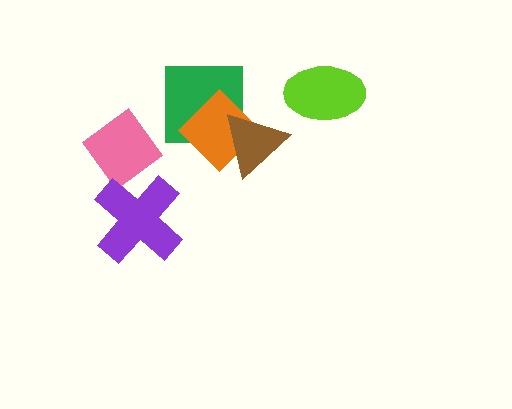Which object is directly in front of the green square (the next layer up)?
The orange diamond is directly in front of the green square.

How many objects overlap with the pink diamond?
0 objects overlap with the pink diamond.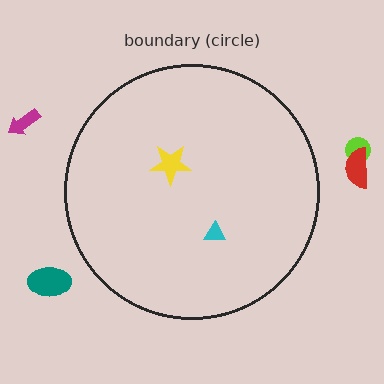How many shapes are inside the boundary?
2 inside, 4 outside.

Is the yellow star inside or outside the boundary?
Inside.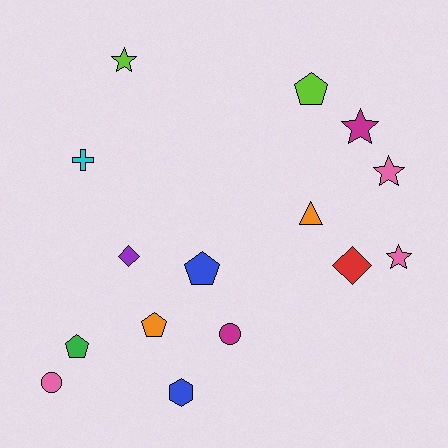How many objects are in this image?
There are 15 objects.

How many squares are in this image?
There are no squares.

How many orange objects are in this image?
There are 2 orange objects.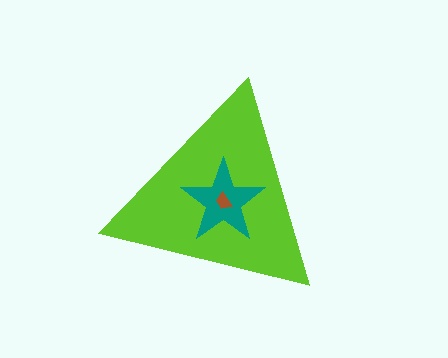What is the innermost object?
The brown trapezoid.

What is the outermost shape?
The lime triangle.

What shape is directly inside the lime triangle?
The teal star.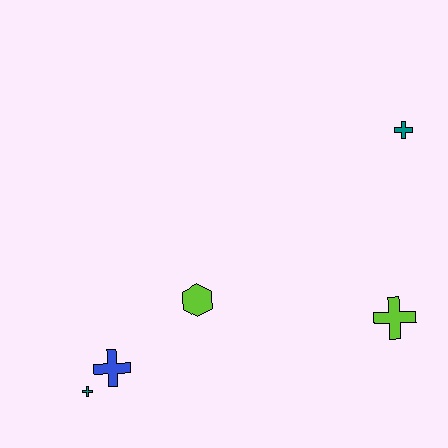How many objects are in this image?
There are 5 objects.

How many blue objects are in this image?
There is 1 blue object.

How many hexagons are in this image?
There is 1 hexagon.